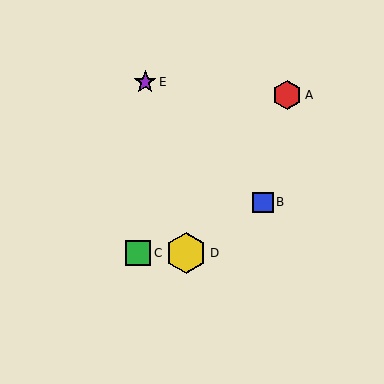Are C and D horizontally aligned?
Yes, both are at y≈253.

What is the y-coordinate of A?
Object A is at y≈95.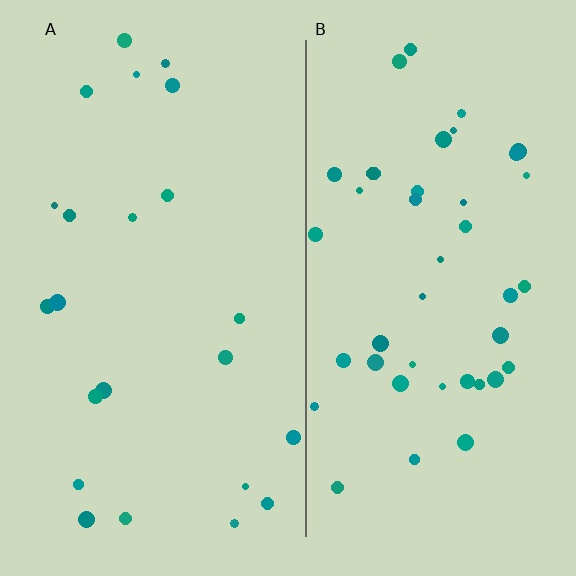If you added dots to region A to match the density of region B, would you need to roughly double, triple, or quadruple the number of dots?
Approximately double.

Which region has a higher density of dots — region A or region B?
B (the right).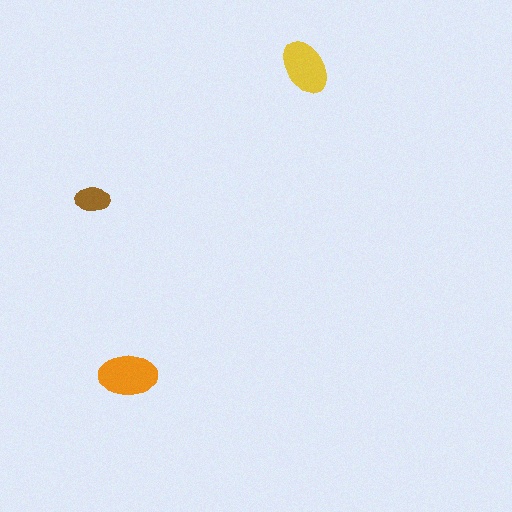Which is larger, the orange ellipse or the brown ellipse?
The orange one.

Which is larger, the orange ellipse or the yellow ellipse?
The orange one.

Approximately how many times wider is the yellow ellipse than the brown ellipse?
About 1.5 times wider.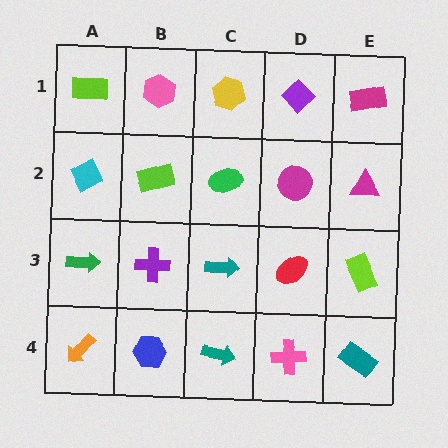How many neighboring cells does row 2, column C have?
4.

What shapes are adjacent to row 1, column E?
A magenta triangle (row 2, column E), a purple diamond (row 1, column D).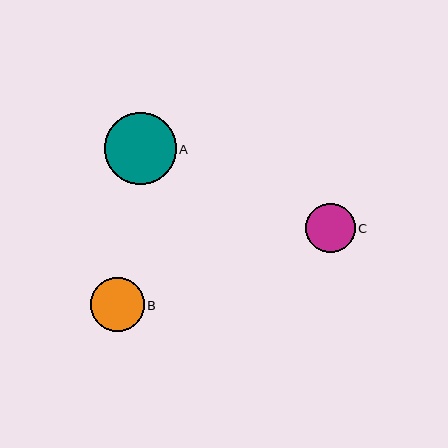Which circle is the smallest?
Circle C is the smallest with a size of approximately 49 pixels.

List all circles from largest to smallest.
From largest to smallest: A, B, C.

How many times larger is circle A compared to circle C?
Circle A is approximately 1.5 times the size of circle C.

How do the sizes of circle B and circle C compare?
Circle B and circle C are approximately the same size.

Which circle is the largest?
Circle A is the largest with a size of approximately 72 pixels.